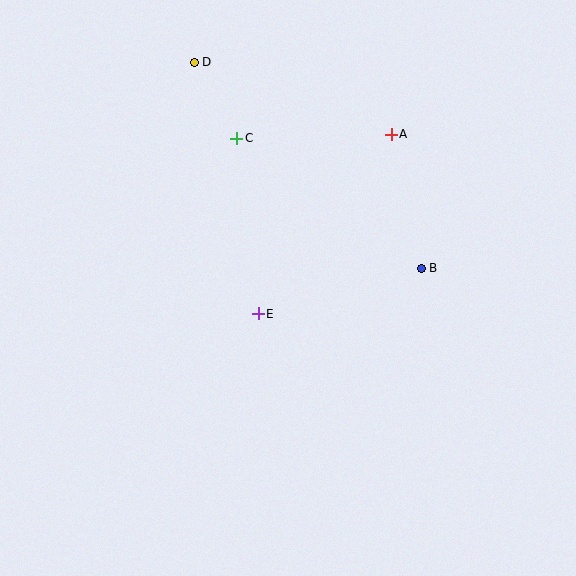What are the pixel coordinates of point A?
Point A is at (391, 134).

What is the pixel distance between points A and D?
The distance between A and D is 210 pixels.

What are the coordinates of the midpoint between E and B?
The midpoint between E and B is at (340, 291).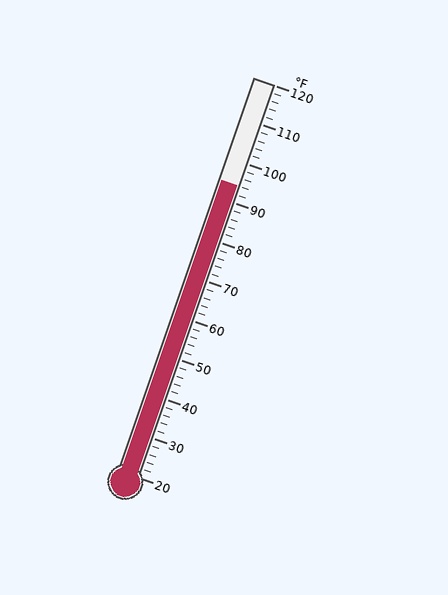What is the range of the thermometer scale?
The thermometer scale ranges from 20°F to 120°F.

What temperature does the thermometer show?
The thermometer shows approximately 94°F.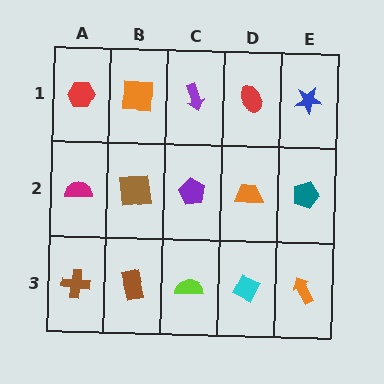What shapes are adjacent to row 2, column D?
A red ellipse (row 1, column D), a cyan diamond (row 3, column D), a purple pentagon (row 2, column C), a teal pentagon (row 2, column E).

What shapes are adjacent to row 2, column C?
A purple arrow (row 1, column C), a lime semicircle (row 3, column C), a brown square (row 2, column B), an orange trapezoid (row 2, column D).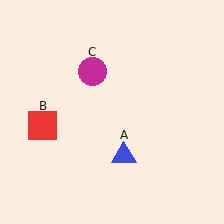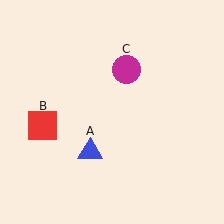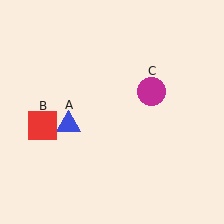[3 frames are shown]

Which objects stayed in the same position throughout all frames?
Red square (object B) remained stationary.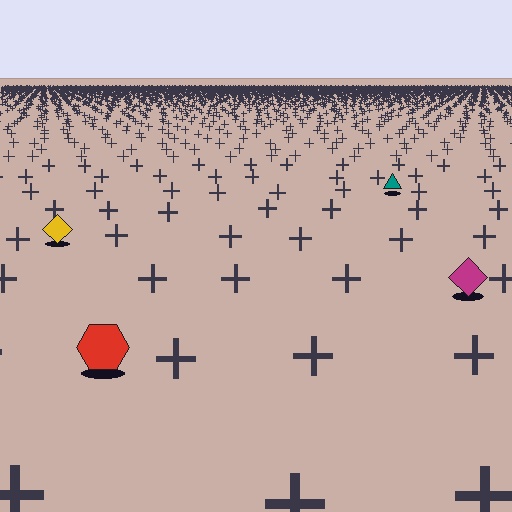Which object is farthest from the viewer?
The teal triangle is farthest from the viewer. It appears smaller and the ground texture around it is denser.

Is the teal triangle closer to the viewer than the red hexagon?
No. The red hexagon is closer — you can tell from the texture gradient: the ground texture is coarser near it.